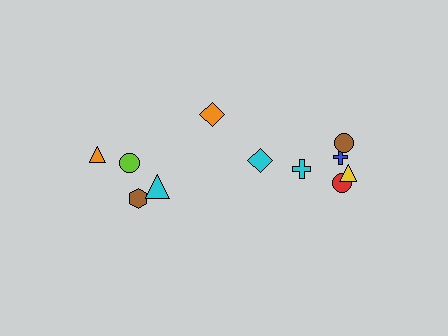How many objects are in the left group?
There are 4 objects.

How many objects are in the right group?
There are 7 objects.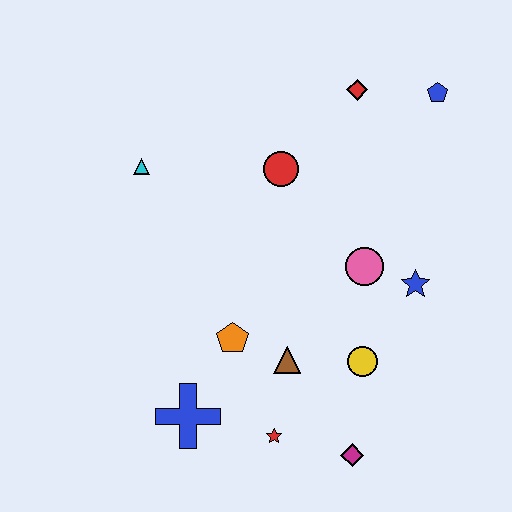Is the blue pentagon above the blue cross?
Yes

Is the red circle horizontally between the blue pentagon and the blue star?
No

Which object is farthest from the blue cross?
The blue pentagon is farthest from the blue cross.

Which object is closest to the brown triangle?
The orange pentagon is closest to the brown triangle.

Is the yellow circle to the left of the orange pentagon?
No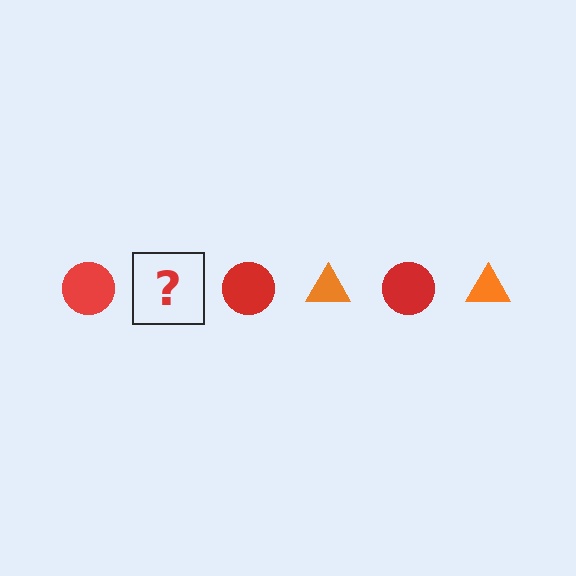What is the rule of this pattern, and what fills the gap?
The rule is that the pattern alternates between red circle and orange triangle. The gap should be filled with an orange triangle.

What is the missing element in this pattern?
The missing element is an orange triangle.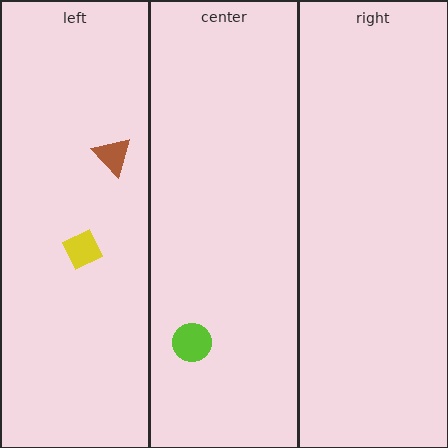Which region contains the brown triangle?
The left region.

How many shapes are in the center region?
1.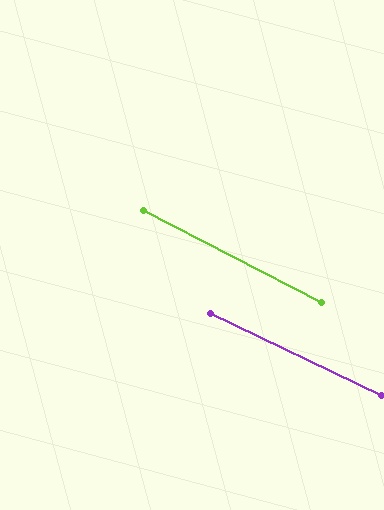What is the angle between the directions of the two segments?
Approximately 2 degrees.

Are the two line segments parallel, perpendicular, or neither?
Parallel — their directions differ by only 1.7°.